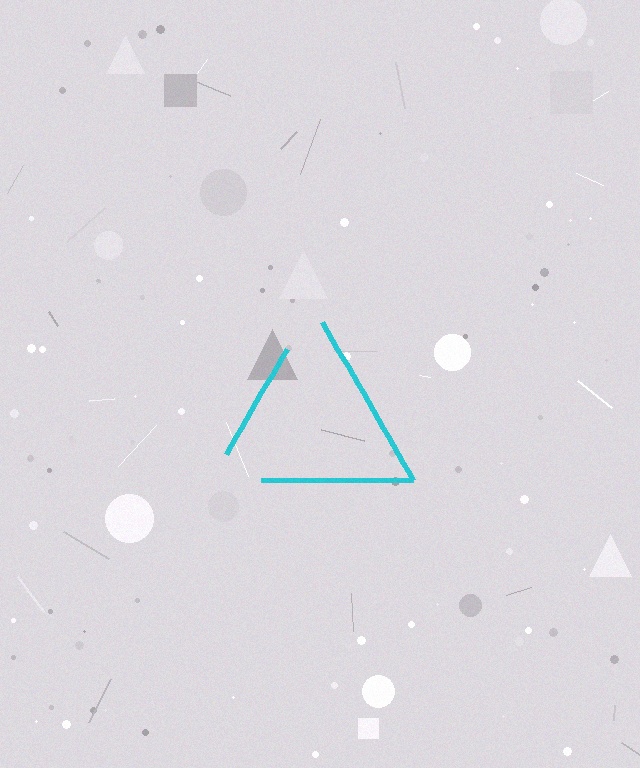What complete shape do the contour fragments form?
The contour fragments form a triangle.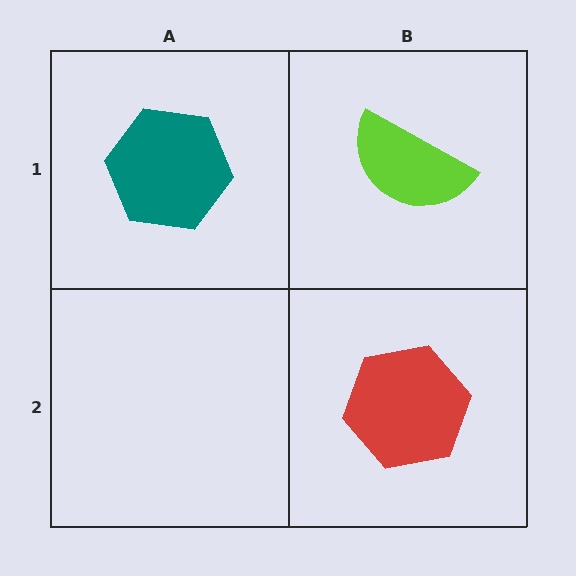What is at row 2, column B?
A red hexagon.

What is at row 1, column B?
A lime semicircle.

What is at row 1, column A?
A teal hexagon.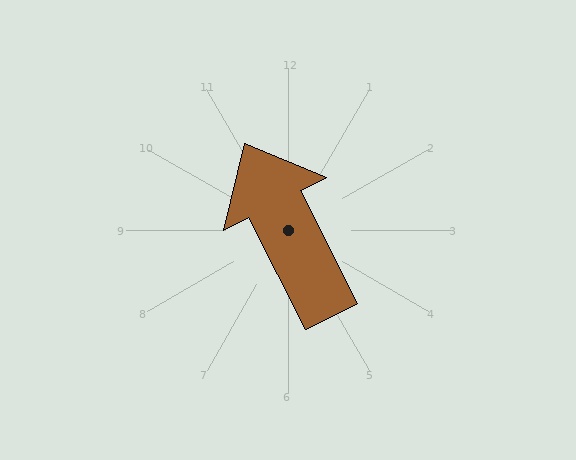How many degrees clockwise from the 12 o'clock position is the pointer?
Approximately 333 degrees.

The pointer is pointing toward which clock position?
Roughly 11 o'clock.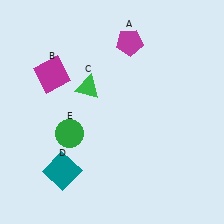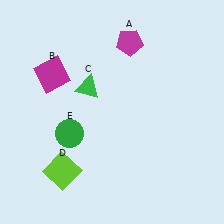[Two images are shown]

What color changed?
The square (D) changed from teal in Image 1 to lime in Image 2.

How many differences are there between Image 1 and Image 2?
There is 1 difference between the two images.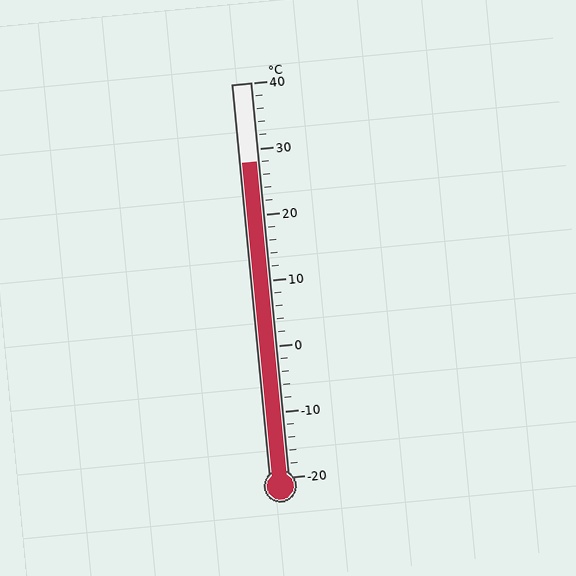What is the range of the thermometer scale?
The thermometer scale ranges from -20°C to 40°C.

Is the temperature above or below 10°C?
The temperature is above 10°C.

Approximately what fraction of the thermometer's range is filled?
The thermometer is filled to approximately 80% of its range.